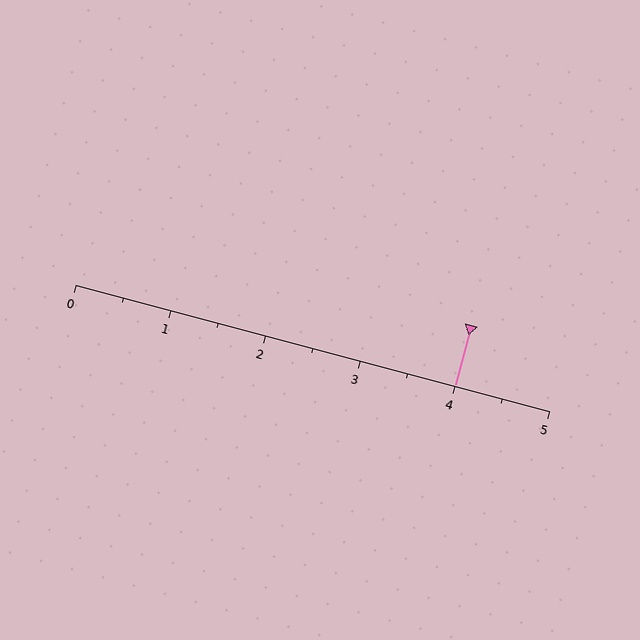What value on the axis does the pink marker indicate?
The marker indicates approximately 4.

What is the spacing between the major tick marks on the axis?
The major ticks are spaced 1 apart.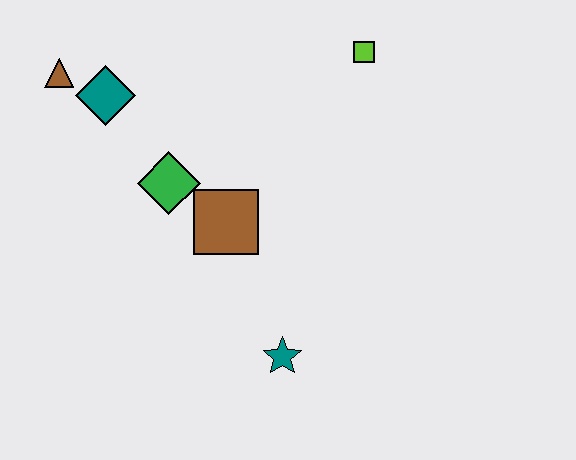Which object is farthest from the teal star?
The brown triangle is farthest from the teal star.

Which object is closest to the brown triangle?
The teal diamond is closest to the brown triangle.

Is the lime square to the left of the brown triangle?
No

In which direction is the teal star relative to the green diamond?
The teal star is below the green diamond.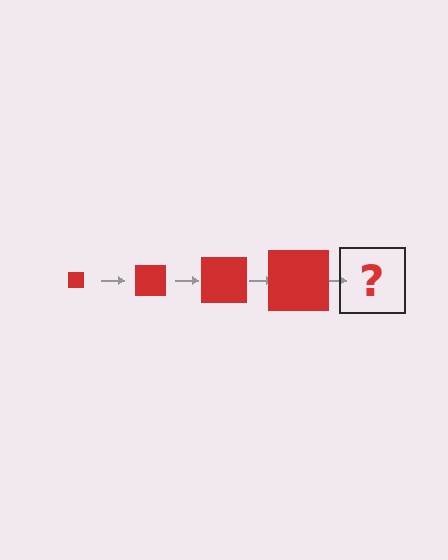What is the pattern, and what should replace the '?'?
The pattern is that the square gets progressively larger each step. The '?' should be a red square, larger than the previous one.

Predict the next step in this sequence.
The next step is a red square, larger than the previous one.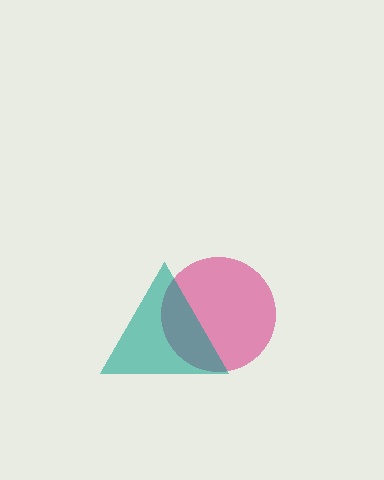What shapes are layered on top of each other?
The layered shapes are: a pink circle, a teal triangle.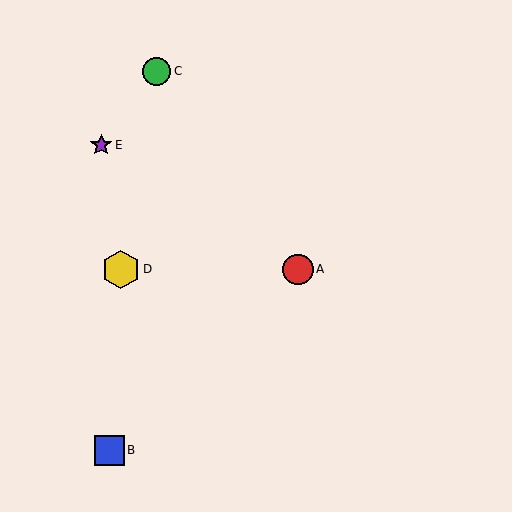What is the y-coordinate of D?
Object D is at y≈269.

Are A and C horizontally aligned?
No, A is at y≈269 and C is at y≈71.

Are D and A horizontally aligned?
Yes, both are at y≈269.